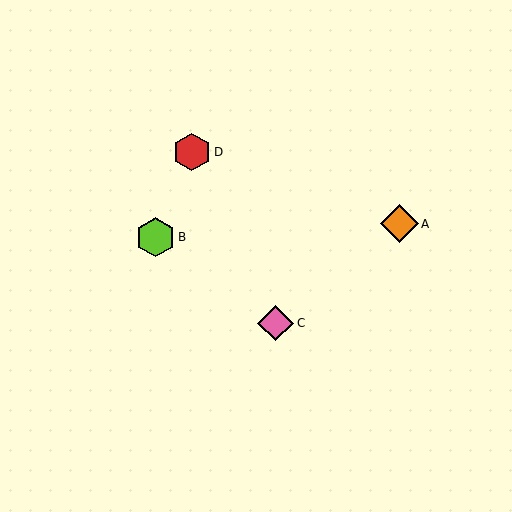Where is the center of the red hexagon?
The center of the red hexagon is at (192, 152).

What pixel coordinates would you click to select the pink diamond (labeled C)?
Click at (276, 323) to select the pink diamond C.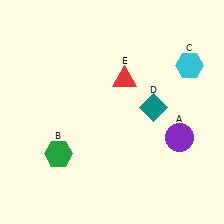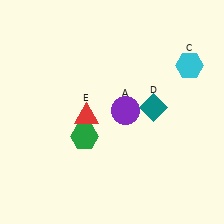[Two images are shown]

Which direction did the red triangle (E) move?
The red triangle (E) moved left.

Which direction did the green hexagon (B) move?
The green hexagon (B) moved right.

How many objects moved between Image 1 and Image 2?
3 objects moved between the two images.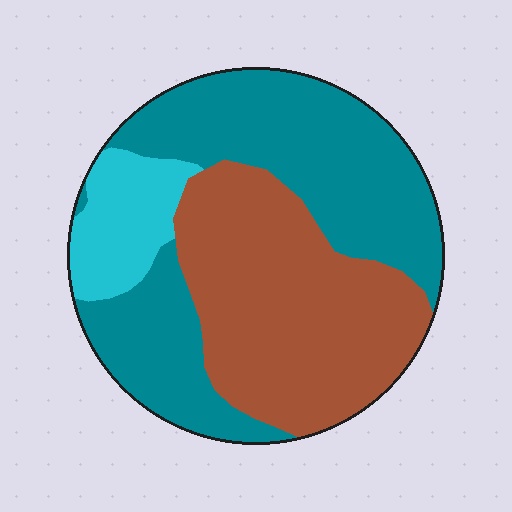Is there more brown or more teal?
Teal.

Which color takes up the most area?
Teal, at roughly 50%.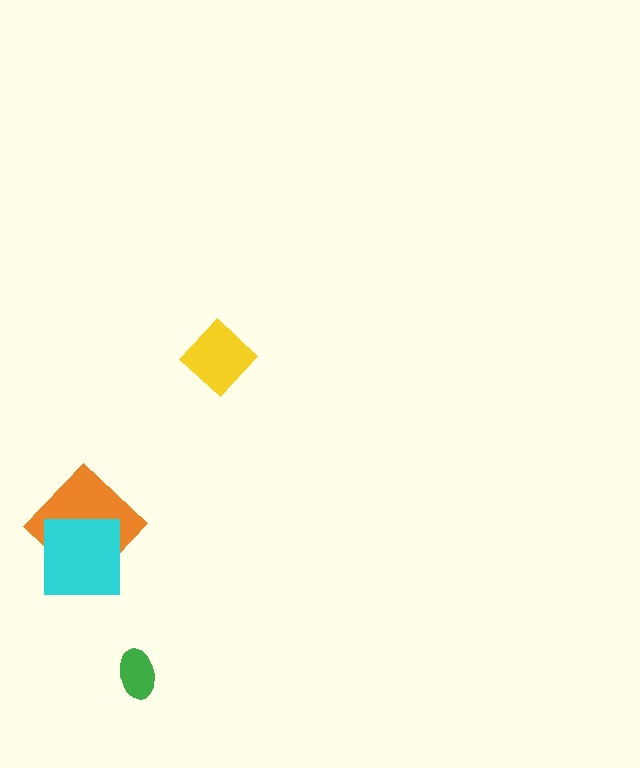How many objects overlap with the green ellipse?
0 objects overlap with the green ellipse.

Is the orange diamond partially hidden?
Yes, it is partially covered by another shape.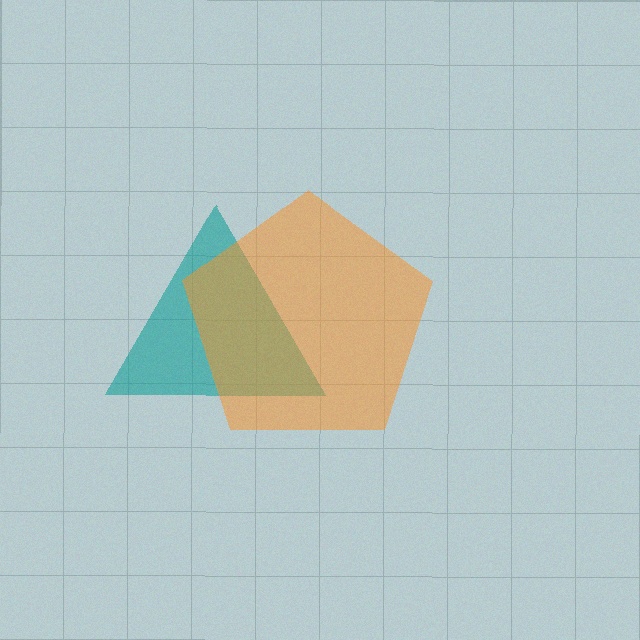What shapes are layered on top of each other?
The layered shapes are: a teal triangle, an orange pentagon.